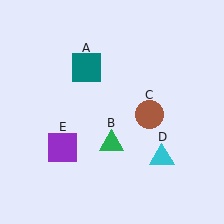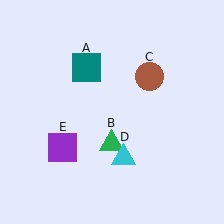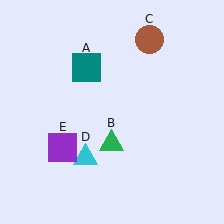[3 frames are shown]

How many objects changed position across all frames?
2 objects changed position: brown circle (object C), cyan triangle (object D).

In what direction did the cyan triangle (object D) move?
The cyan triangle (object D) moved left.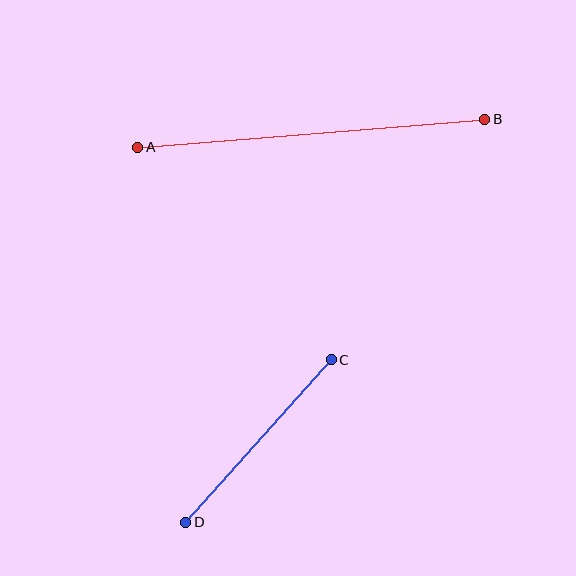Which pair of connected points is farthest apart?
Points A and B are farthest apart.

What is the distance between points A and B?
The distance is approximately 348 pixels.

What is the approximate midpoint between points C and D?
The midpoint is at approximately (258, 441) pixels.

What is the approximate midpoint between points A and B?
The midpoint is at approximately (311, 133) pixels.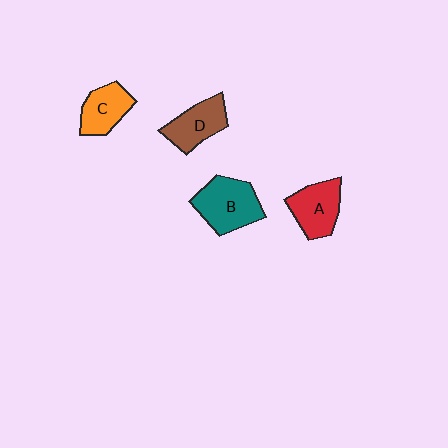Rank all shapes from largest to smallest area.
From largest to smallest: B (teal), A (red), D (brown), C (orange).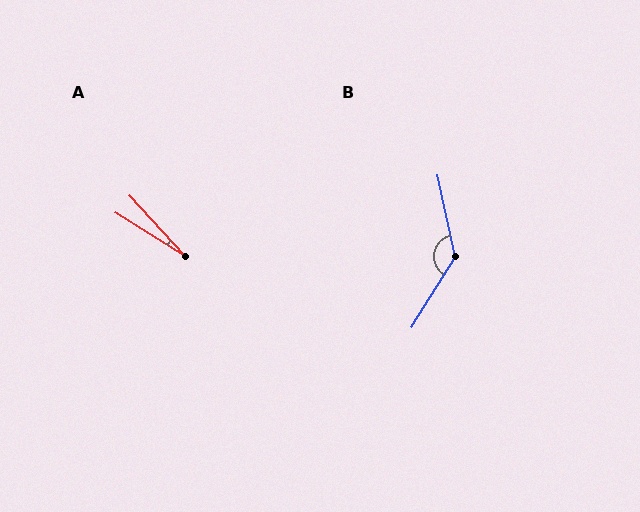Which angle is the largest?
B, at approximately 136 degrees.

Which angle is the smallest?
A, at approximately 15 degrees.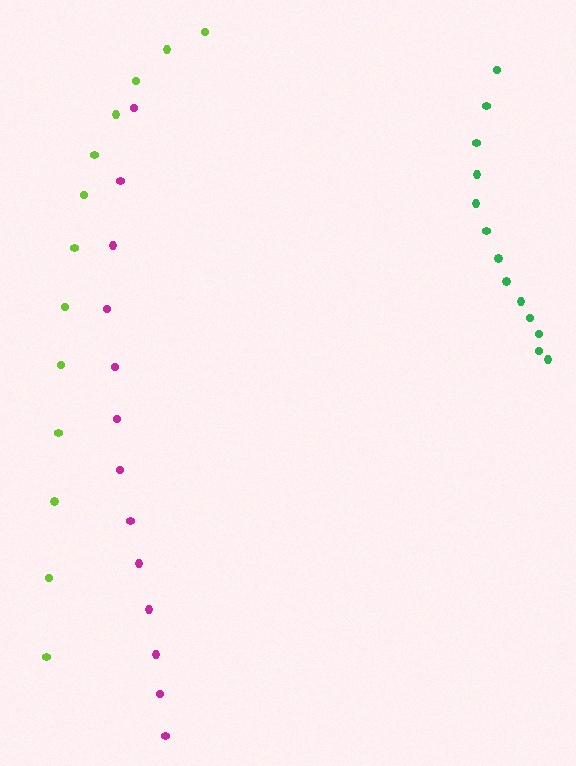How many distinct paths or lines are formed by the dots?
There are 3 distinct paths.